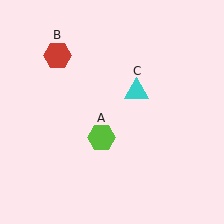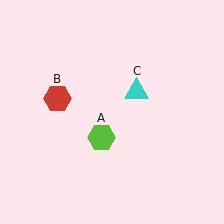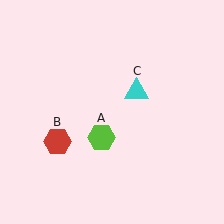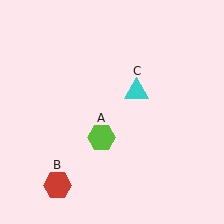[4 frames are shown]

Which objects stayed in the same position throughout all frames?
Lime hexagon (object A) and cyan triangle (object C) remained stationary.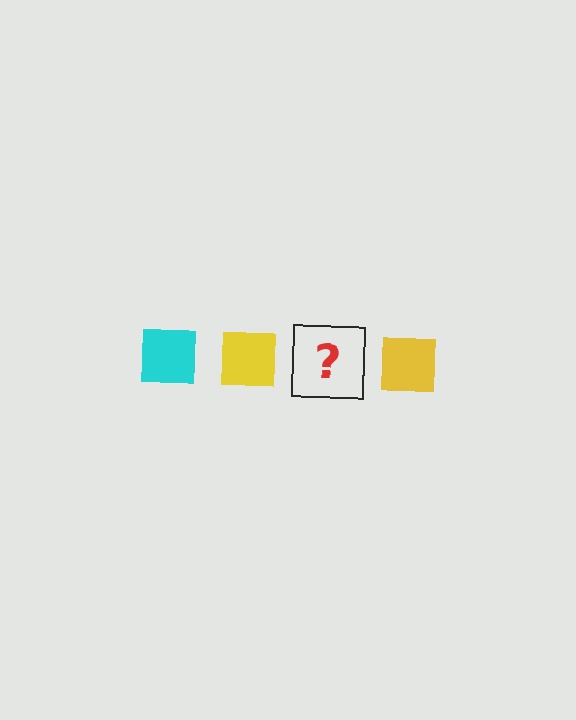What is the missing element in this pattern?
The missing element is a cyan square.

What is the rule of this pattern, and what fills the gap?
The rule is that the pattern cycles through cyan, yellow squares. The gap should be filled with a cyan square.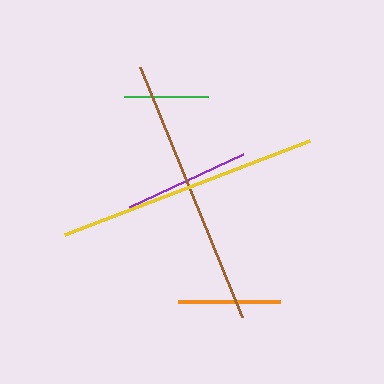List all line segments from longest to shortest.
From longest to shortest: brown, yellow, purple, orange, green.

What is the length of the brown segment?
The brown segment is approximately 270 pixels long.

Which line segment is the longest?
The brown line is the longest at approximately 270 pixels.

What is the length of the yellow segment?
The yellow segment is approximately 262 pixels long.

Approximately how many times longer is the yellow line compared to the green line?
The yellow line is approximately 3.1 times the length of the green line.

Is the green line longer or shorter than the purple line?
The purple line is longer than the green line.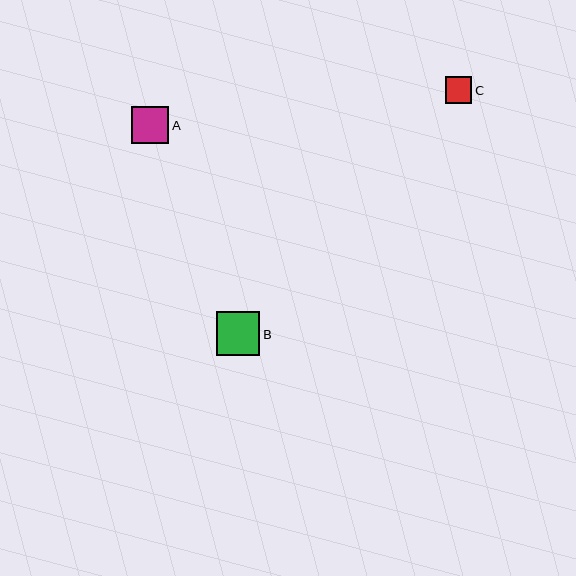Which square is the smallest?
Square C is the smallest with a size of approximately 27 pixels.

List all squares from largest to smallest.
From largest to smallest: B, A, C.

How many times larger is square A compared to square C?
Square A is approximately 1.4 times the size of square C.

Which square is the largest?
Square B is the largest with a size of approximately 43 pixels.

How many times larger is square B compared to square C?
Square B is approximately 1.6 times the size of square C.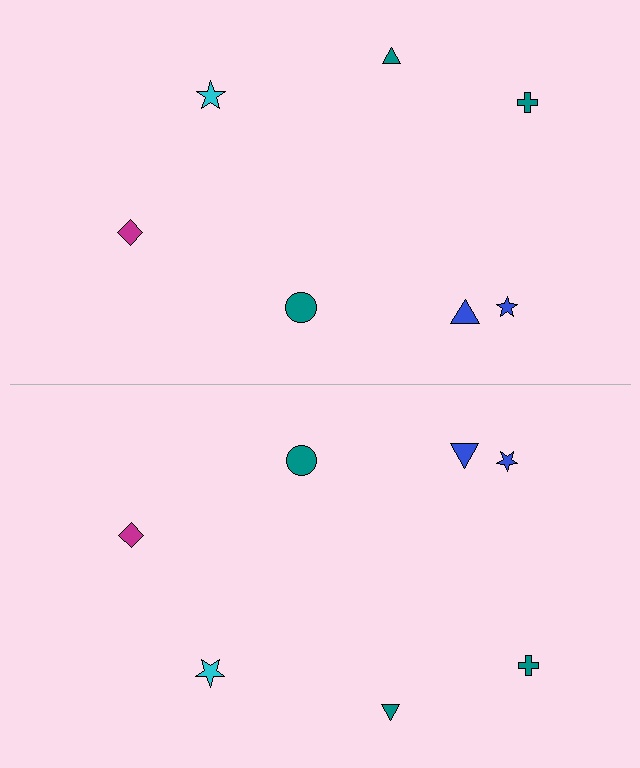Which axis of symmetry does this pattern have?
The pattern has a horizontal axis of symmetry running through the center of the image.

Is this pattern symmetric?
Yes, this pattern has bilateral (reflection) symmetry.